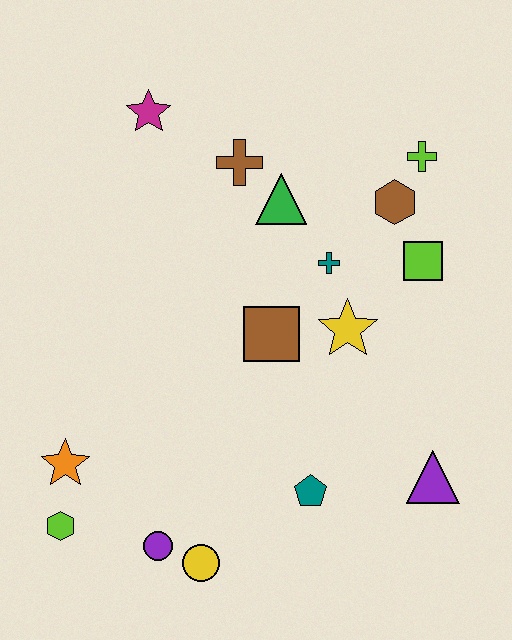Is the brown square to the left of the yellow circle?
No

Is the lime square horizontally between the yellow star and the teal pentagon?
No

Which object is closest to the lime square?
The brown hexagon is closest to the lime square.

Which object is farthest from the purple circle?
The lime cross is farthest from the purple circle.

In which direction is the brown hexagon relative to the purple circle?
The brown hexagon is above the purple circle.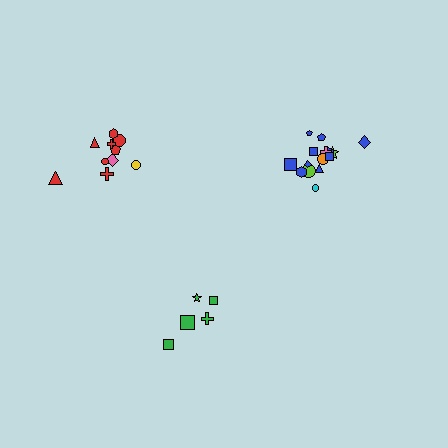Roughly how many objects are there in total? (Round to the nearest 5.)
Roughly 30 objects in total.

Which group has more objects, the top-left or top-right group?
The top-right group.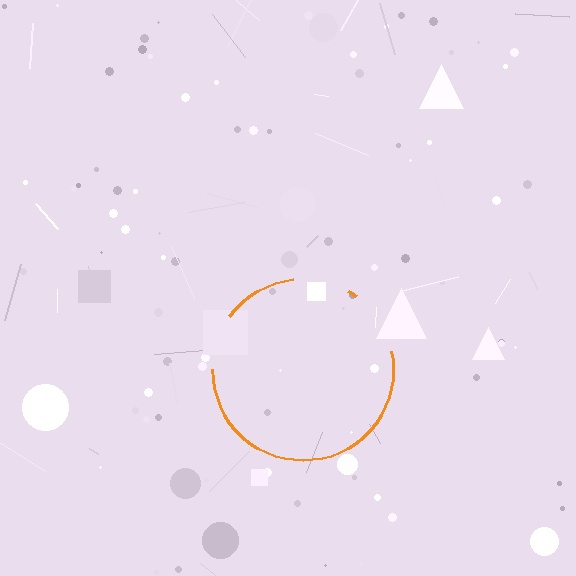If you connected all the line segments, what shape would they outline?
They would outline a circle.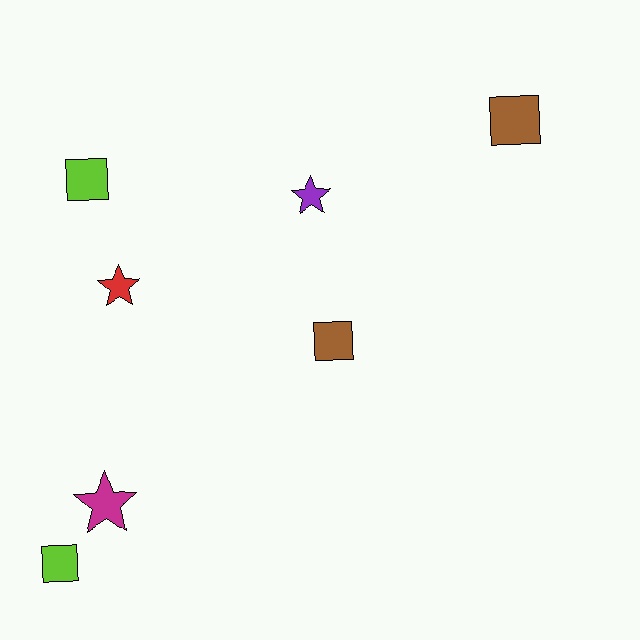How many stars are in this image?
There are 3 stars.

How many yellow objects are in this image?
There are no yellow objects.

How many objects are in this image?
There are 7 objects.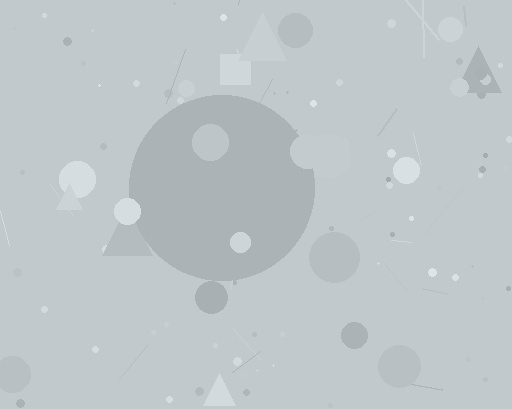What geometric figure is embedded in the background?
A circle is embedded in the background.